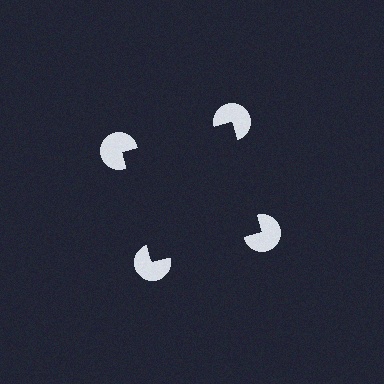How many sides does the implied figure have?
4 sides.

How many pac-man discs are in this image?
There are 4 — one at each vertex of the illusory square.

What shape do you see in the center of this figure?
An illusory square — its edges are inferred from the aligned wedge cuts in the pac-man discs, not physically drawn.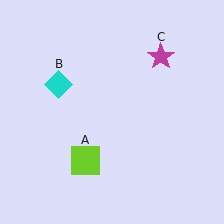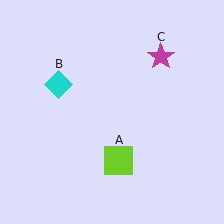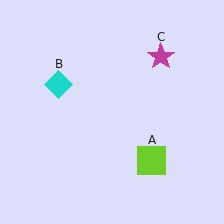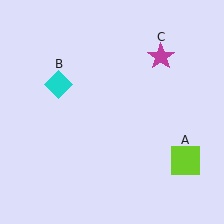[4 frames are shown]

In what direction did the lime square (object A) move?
The lime square (object A) moved right.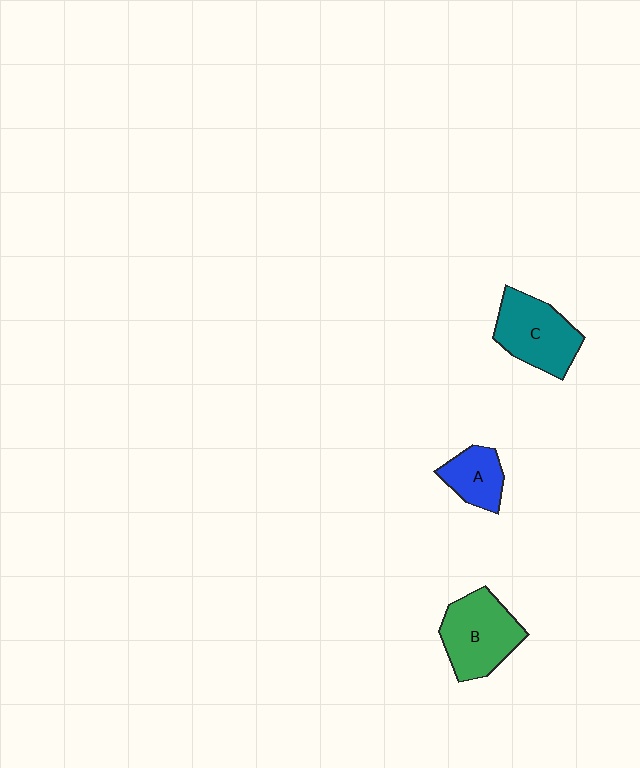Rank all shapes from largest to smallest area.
From largest to smallest: B (green), C (teal), A (blue).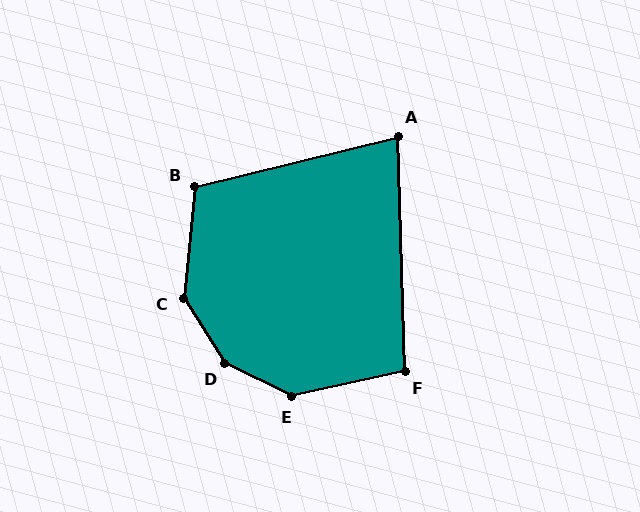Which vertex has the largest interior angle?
D, at approximately 149 degrees.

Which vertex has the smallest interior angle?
A, at approximately 78 degrees.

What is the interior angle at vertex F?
Approximately 101 degrees (obtuse).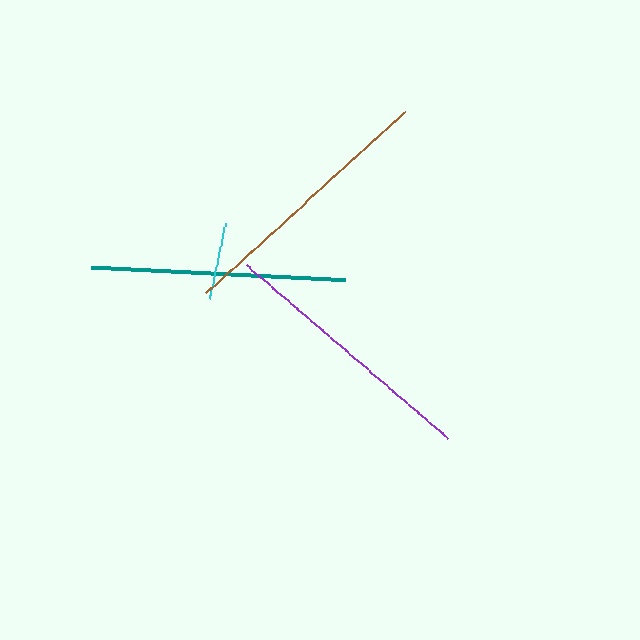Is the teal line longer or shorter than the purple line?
The purple line is longer than the teal line.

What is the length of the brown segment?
The brown segment is approximately 270 pixels long.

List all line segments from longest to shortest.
From longest to shortest: brown, purple, teal, cyan.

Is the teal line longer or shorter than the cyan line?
The teal line is longer than the cyan line.